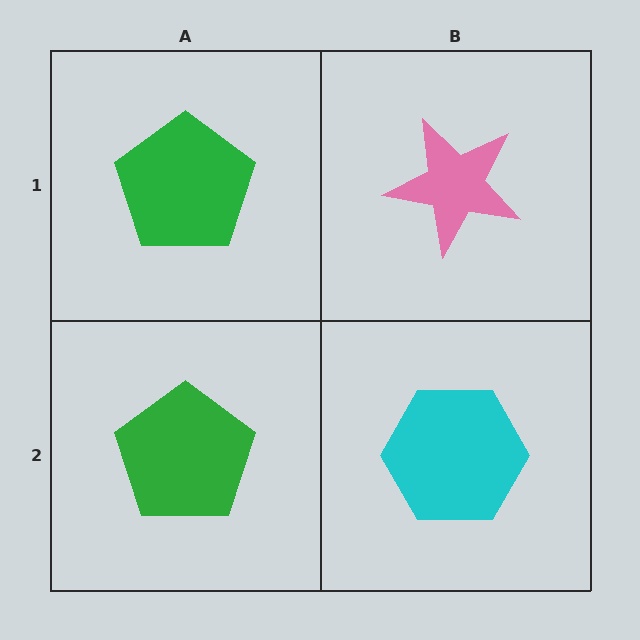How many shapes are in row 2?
2 shapes.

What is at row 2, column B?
A cyan hexagon.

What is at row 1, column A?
A green pentagon.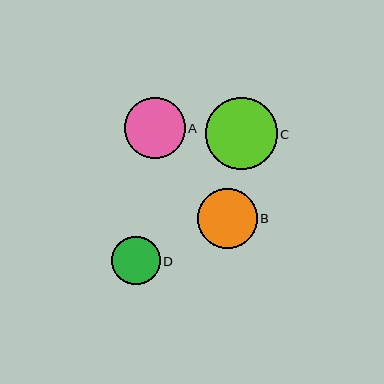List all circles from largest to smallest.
From largest to smallest: C, A, B, D.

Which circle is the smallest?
Circle D is the smallest with a size of approximately 49 pixels.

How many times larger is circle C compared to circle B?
Circle C is approximately 1.2 times the size of circle B.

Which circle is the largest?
Circle C is the largest with a size of approximately 71 pixels.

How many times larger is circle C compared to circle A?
Circle C is approximately 1.2 times the size of circle A.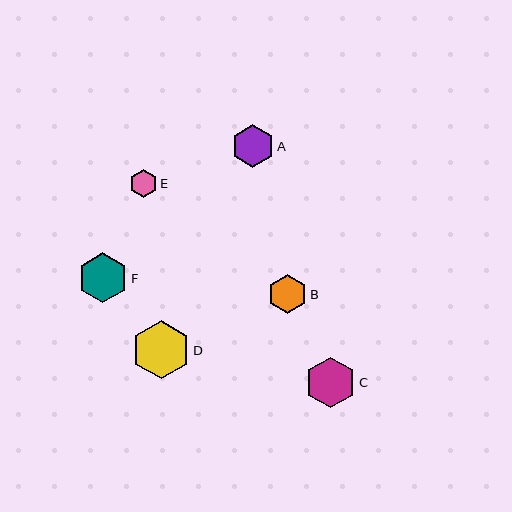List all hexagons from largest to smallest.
From largest to smallest: D, C, F, A, B, E.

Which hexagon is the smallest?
Hexagon E is the smallest with a size of approximately 28 pixels.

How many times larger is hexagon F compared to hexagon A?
Hexagon F is approximately 1.2 times the size of hexagon A.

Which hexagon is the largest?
Hexagon D is the largest with a size of approximately 59 pixels.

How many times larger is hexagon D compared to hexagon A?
Hexagon D is approximately 1.4 times the size of hexagon A.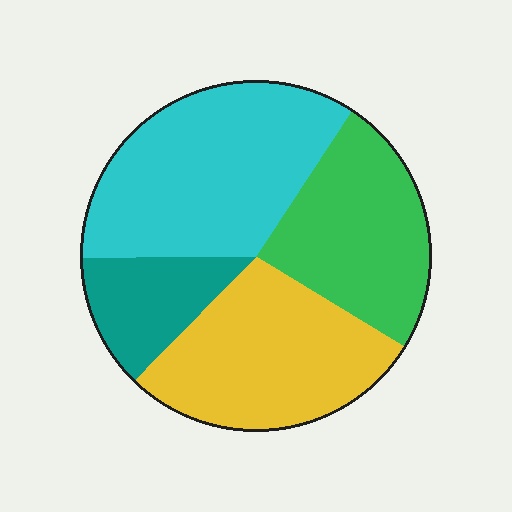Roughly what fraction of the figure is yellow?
Yellow covers about 30% of the figure.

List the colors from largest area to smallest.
From largest to smallest: cyan, yellow, green, teal.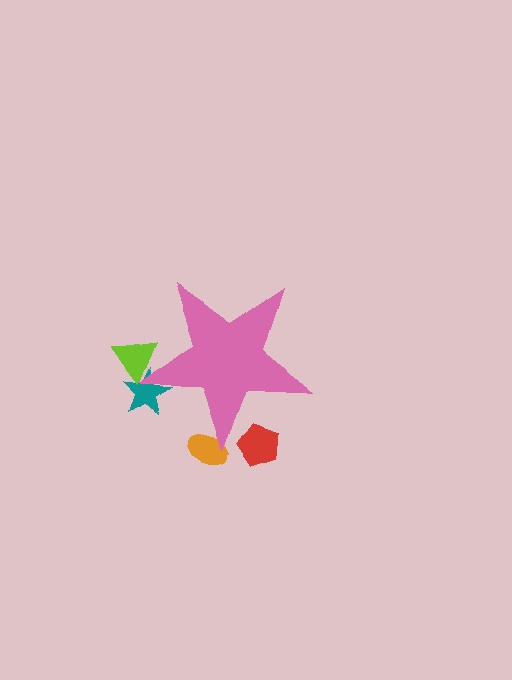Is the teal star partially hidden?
Yes, the teal star is partially hidden behind the pink star.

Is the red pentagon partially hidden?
Yes, the red pentagon is partially hidden behind the pink star.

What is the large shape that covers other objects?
A pink star.